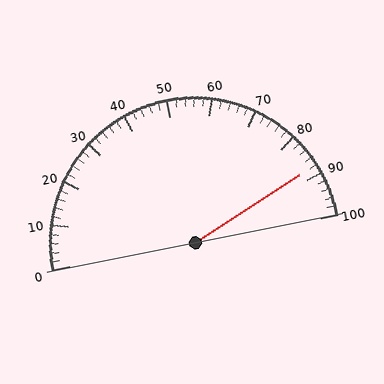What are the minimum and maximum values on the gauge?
The gauge ranges from 0 to 100.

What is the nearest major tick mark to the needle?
The nearest major tick mark is 90.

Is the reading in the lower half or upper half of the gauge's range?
The reading is in the upper half of the range (0 to 100).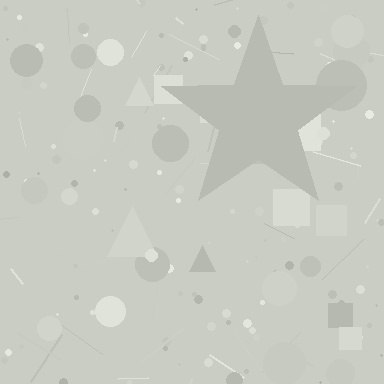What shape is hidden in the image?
A star is hidden in the image.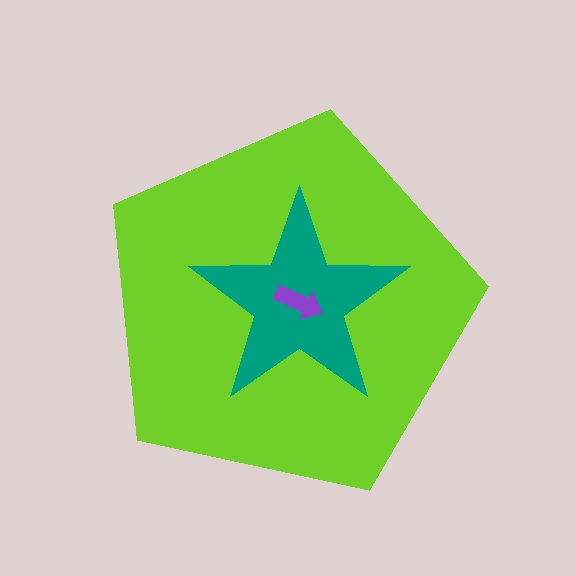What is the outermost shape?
The lime pentagon.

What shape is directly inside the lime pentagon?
The teal star.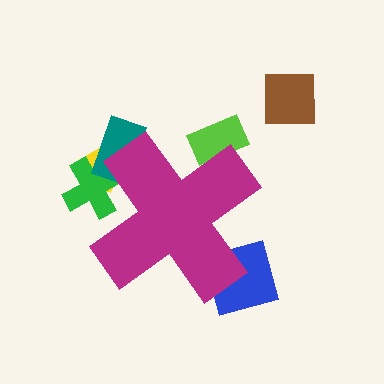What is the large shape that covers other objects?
A magenta cross.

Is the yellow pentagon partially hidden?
Yes, the yellow pentagon is partially hidden behind the magenta cross.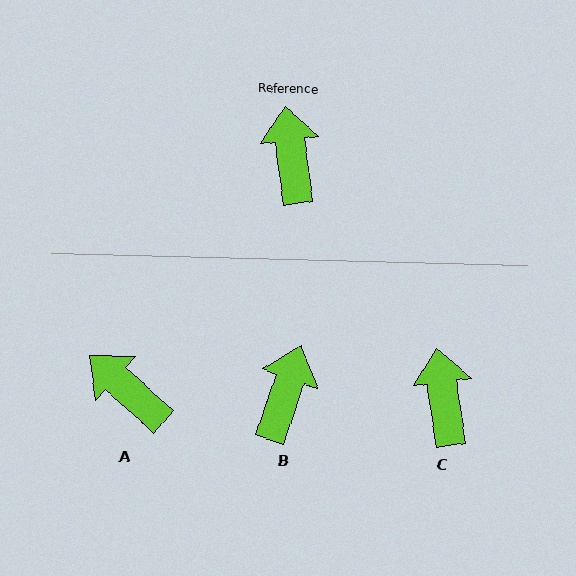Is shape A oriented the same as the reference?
No, it is off by about 40 degrees.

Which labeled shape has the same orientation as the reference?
C.